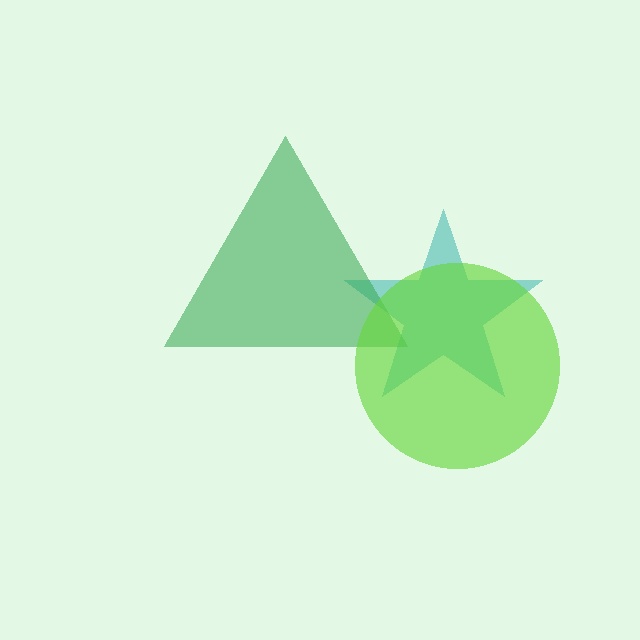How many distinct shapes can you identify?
There are 3 distinct shapes: a teal star, a green triangle, a lime circle.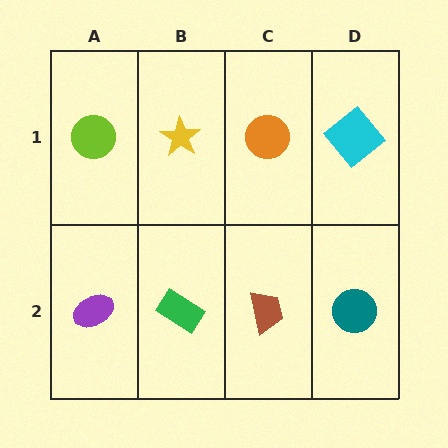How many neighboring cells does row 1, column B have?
3.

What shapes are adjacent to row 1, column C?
A brown trapezoid (row 2, column C), a yellow star (row 1, column B), a cyan diamond (row 1, column D).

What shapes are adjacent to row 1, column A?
A purple ellipse (row 2, column A), a yellow star (row 1, column B).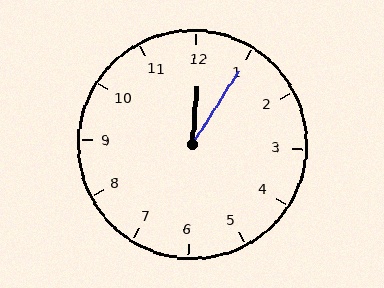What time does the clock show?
12:05.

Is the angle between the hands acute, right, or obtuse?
It is acute.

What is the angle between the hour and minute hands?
Approximately 28 degrees.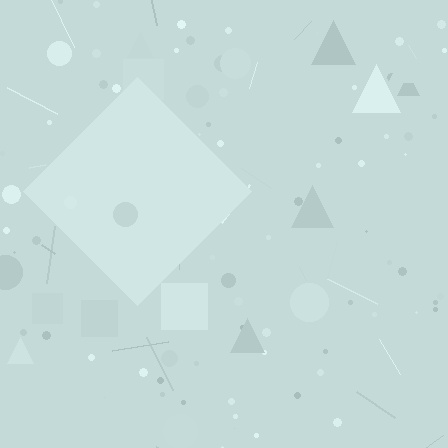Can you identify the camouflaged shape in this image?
The camouflaged shape is a diamond.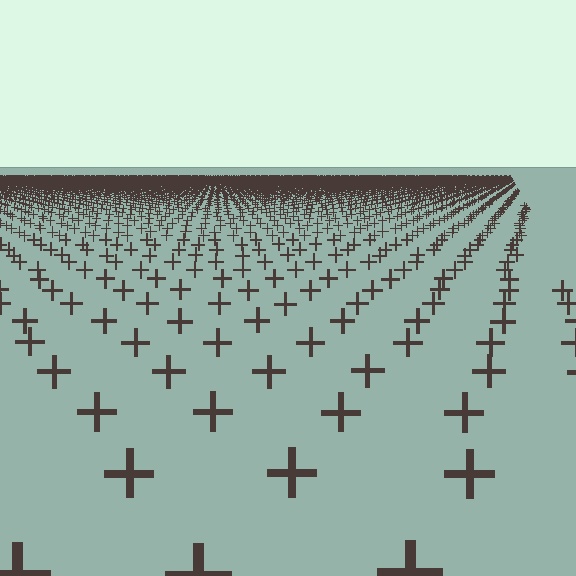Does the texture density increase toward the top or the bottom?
Density increases toward the top.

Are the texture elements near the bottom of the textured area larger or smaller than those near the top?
Larger. Near the bottom, elements are closer to the viewer and appear at a bigger on-screen size.